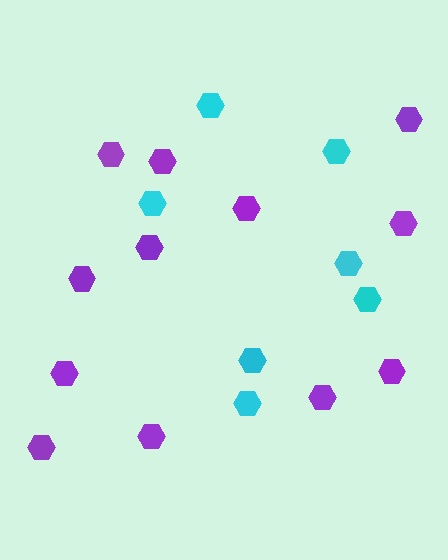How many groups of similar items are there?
There are 2 groups: one group of cyan hexagons (7) and one group of purple hexagons (12).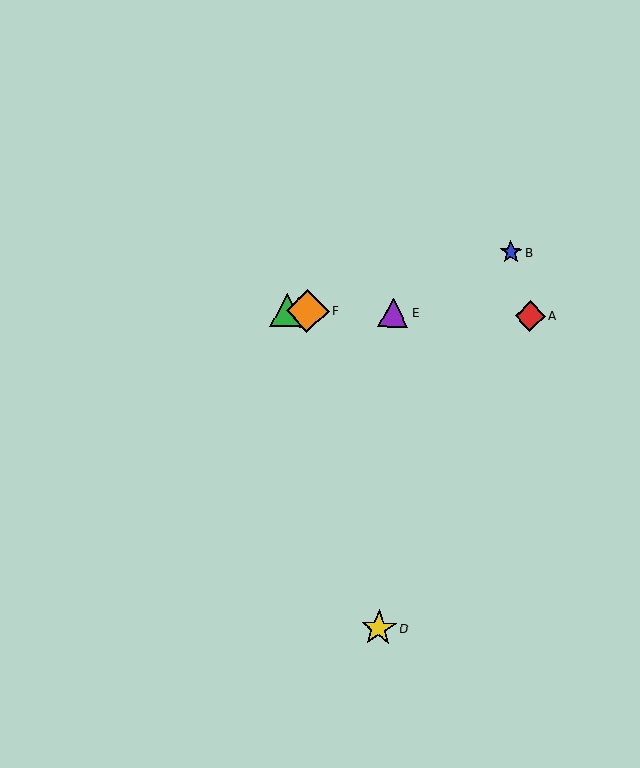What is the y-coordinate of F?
Object F is at y≈311.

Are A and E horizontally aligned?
Yes, both are at y≈316.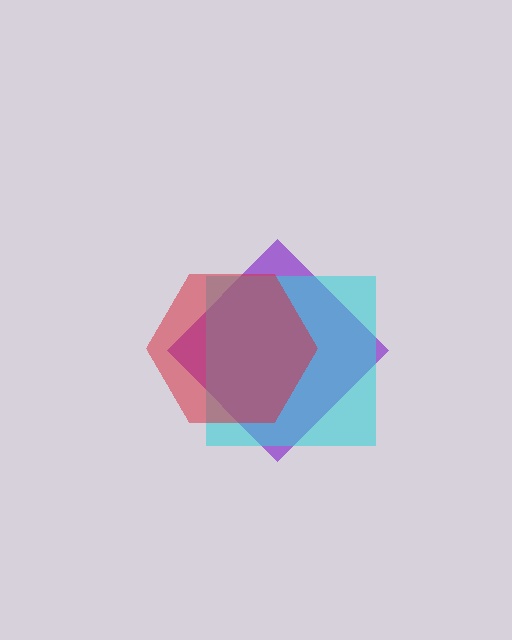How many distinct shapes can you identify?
There are 3 distinct shapes: a purple diamond, a cyan square, a red hexagon.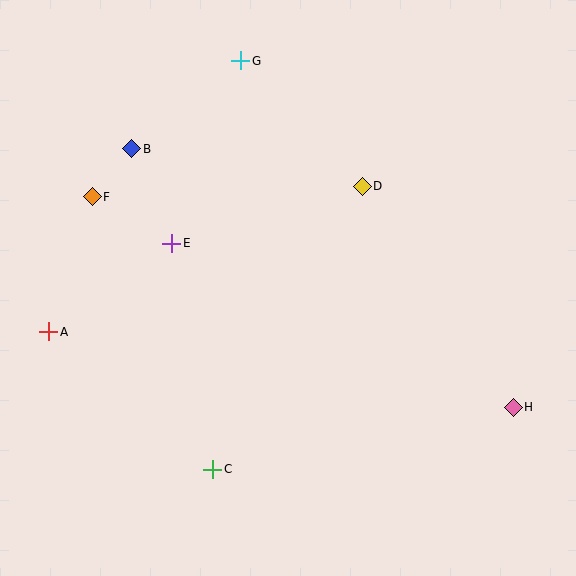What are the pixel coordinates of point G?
Point G is at (241, 61).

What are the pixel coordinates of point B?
Point B is at (132, 149).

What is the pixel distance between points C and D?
The distance between C and D is 320 pixels.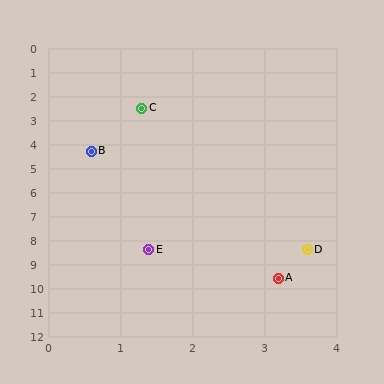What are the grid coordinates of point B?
Point B is at approximately (0.6, 4.3).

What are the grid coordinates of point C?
Point C is at approximately (1.3, 2.5).